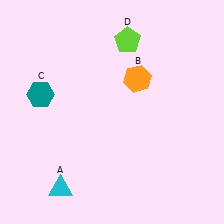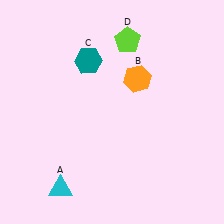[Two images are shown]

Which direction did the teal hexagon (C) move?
The teal hexagon (C) moved right.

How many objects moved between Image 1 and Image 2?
1 object moved between the two images.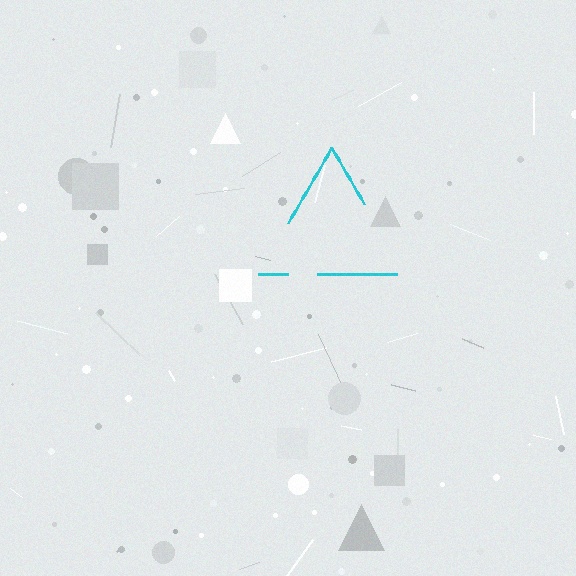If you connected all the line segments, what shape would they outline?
They would outline a triangle.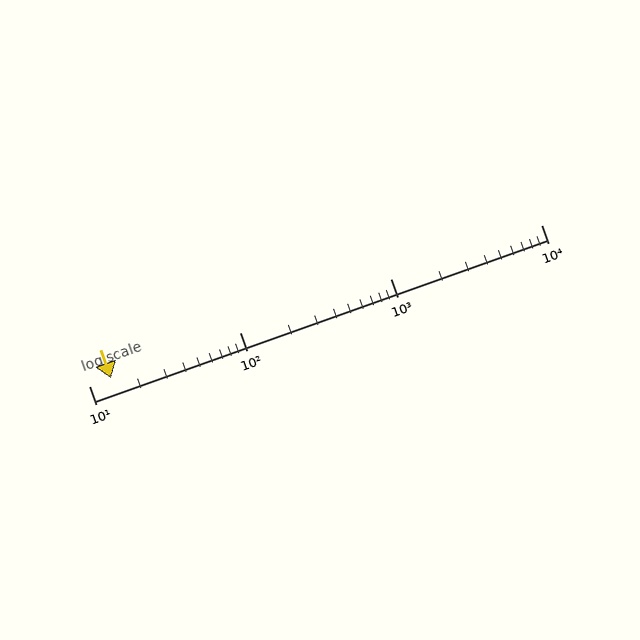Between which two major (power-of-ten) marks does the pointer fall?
The pointer is between 10 and 100.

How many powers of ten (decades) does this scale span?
The scale spans 3 decades, from 10 to 10000.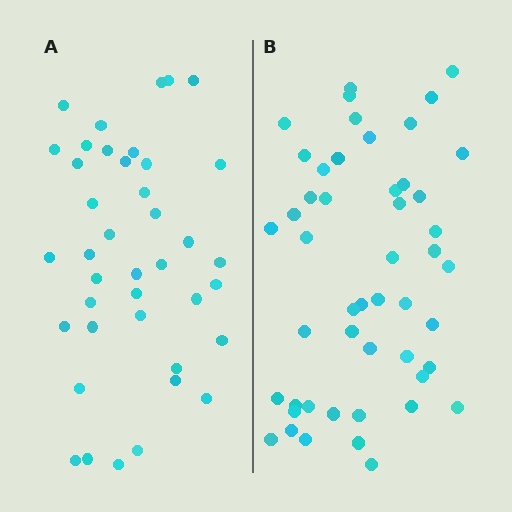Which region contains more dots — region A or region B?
Region B (the right region) has more dots.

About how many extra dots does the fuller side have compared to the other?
Region B has roughly 8 or so more dots than region A.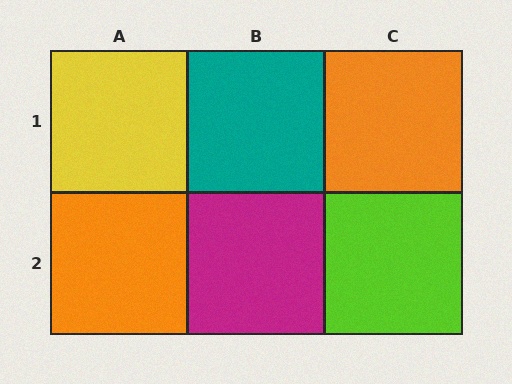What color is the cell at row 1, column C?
Orange.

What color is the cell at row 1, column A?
Yellow.